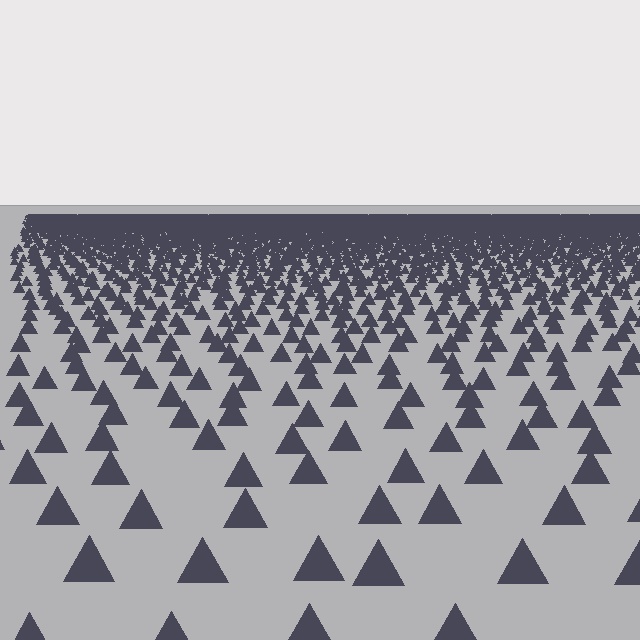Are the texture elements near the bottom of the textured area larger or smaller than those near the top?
Larger. Near the bottom, elements are closer to the viewer and appear at a bigger on-screen size.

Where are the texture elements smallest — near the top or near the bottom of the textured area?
Near the top.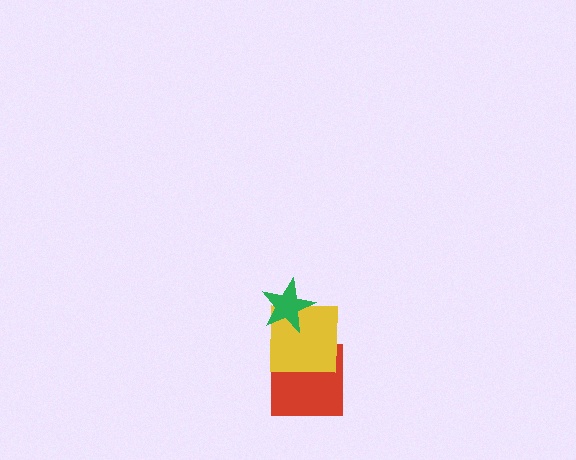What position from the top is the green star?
The green star is 1st from the top.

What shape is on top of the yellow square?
The green star is on top of the yellow square.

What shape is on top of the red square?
The yellow square is on top of the red square.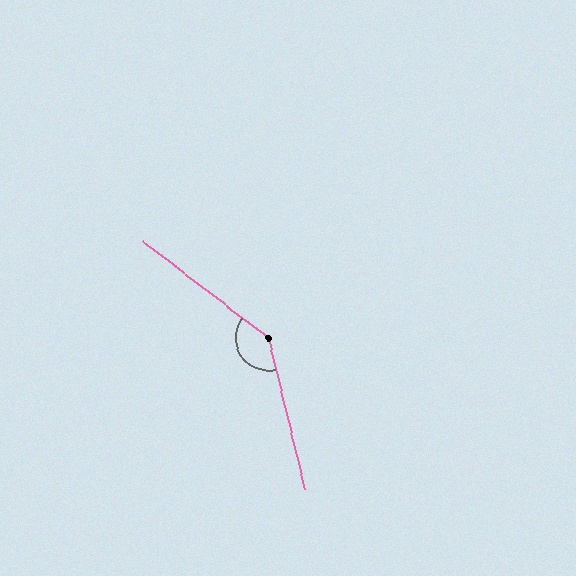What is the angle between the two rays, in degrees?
Approximately 141 degrees.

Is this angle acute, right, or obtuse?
It is obtuse.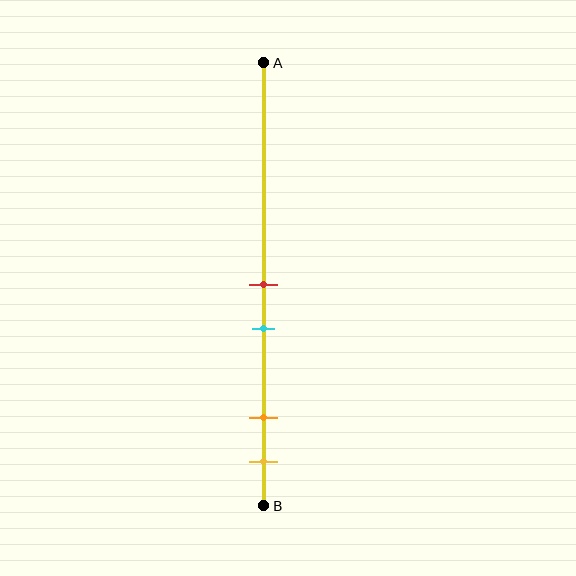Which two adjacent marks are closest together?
The red and cyan marks are the closest adjacent pair.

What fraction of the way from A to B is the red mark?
The red mark is approximately 50% (0.5) of the way from A to B.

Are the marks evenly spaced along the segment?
No, the marks are not evenly spaced.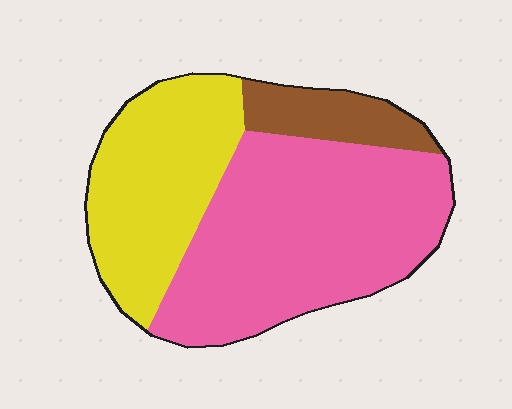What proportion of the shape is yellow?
Yellow covers around 35% of the shape.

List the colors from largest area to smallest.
From largest to smallest: pink, yellow, brown.